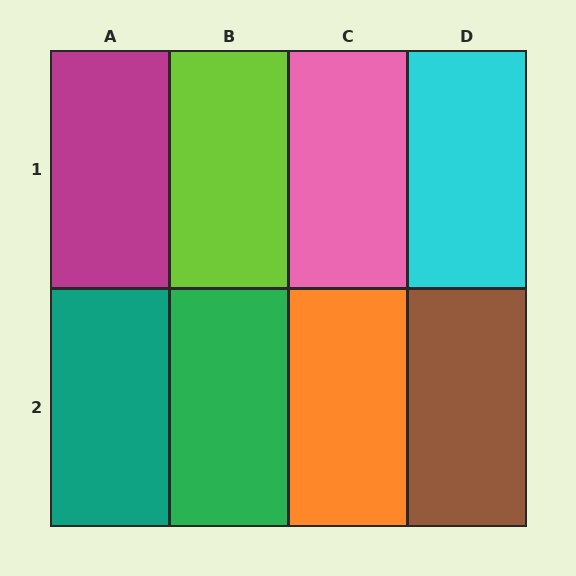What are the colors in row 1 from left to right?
Magenta, lime, pink, cyan.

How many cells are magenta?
1 cell is magenta.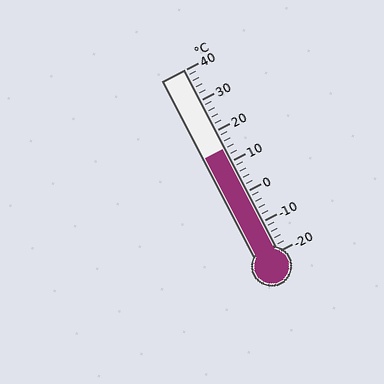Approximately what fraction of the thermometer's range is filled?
The thermometer is filled to approximately 55% of its range.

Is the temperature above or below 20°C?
The temperature is below 20°C.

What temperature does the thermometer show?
The thermometer shows approximately 14°C.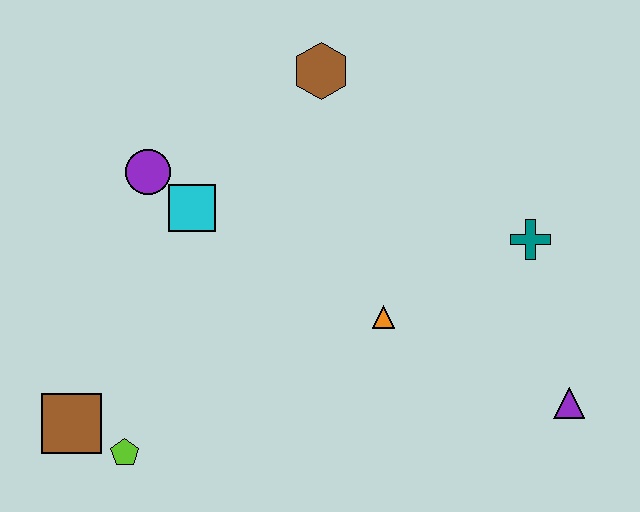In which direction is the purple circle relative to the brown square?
The purple circle is above the brown square.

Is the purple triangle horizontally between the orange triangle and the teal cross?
No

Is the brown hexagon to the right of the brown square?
Yes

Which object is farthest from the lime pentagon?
The teal cross is farthest from the lime pentagon.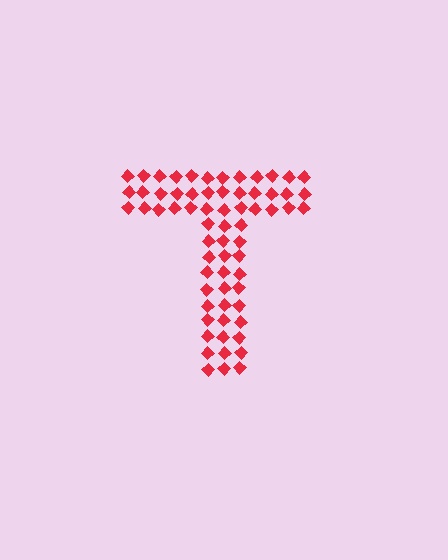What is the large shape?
The large shape is the letter T.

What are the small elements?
The small elements are diamonds.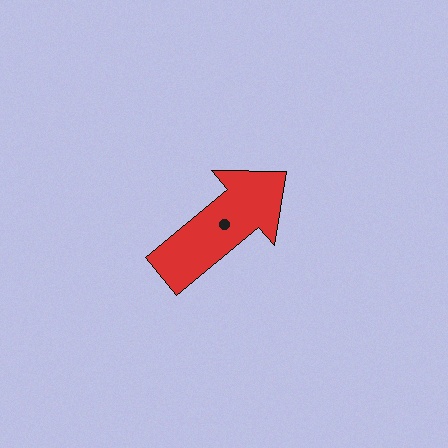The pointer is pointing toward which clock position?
Roughly 2 o'clock.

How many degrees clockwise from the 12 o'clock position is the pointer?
Approximately 50 degrees.